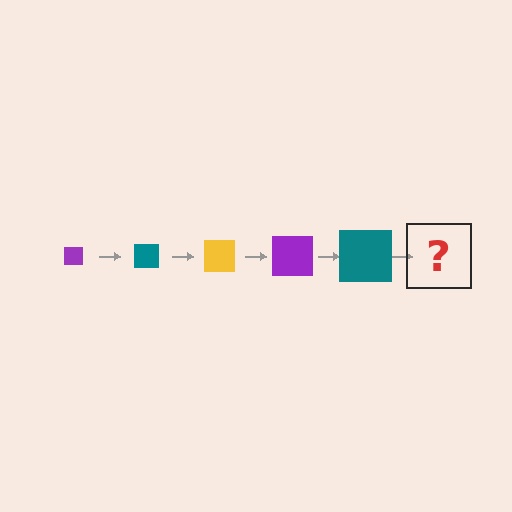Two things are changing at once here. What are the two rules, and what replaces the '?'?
The two rules are that the square grows larger each step and the color cycles through purple, teal, and yellow. The '?' should be a yellow square, larger than the previous one.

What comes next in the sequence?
The next element should be a yellow square, larger than the previous one.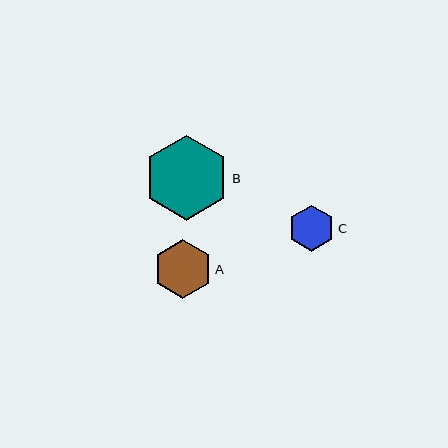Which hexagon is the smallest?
Hexagon C is the smallest with a size of approximately 46 pixels.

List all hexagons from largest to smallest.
From largest to smallest: B, A, C.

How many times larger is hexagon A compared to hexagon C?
Hexagon A is approximately 1.3 times the size of hexagon C.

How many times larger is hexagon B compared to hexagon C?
Hexagon B is approximately 1.8 times the size of hexagon C.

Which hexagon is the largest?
Hexagon B is the largest with a size of approximately 85 pixels.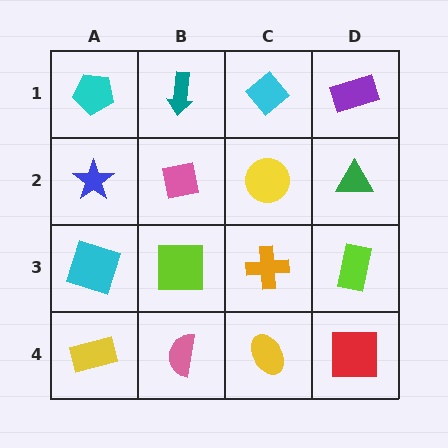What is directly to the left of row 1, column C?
A teal arrow.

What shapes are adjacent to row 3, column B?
A pink square (row 2, column B), a pink semicircle (row 4, column B), a cyan square (row 3, column A), an orange cross (row 3, column C).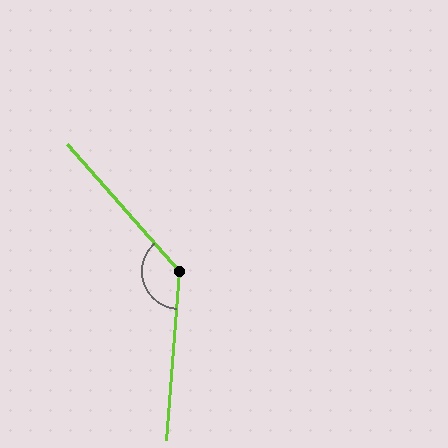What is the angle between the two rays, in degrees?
Approximately 134 degrees.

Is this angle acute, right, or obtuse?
It is obtuse.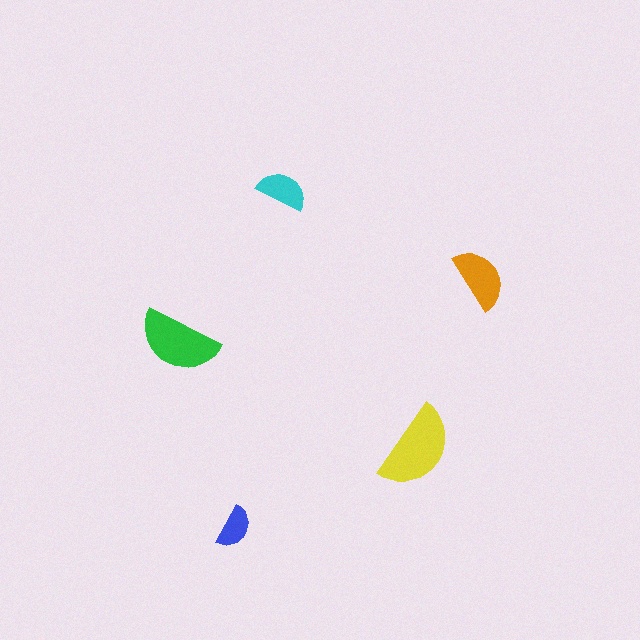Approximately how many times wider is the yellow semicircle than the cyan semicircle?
About 1.5 times wider.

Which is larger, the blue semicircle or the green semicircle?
The green one.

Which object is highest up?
The cyan semicircle is topmost.